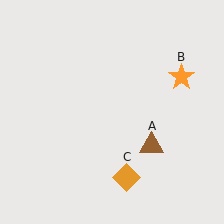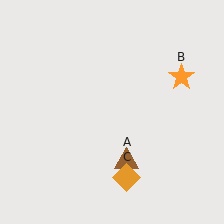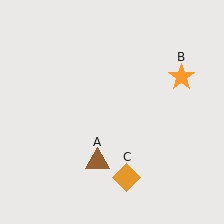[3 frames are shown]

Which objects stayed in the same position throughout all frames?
Orange star (object B) and orange diamond (object C) remained stationary.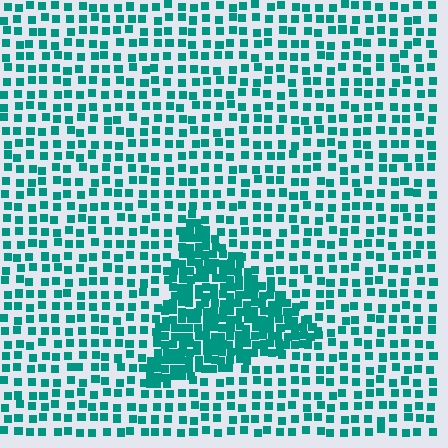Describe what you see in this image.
The image contains small teal elements arranged at two different densities. A triangle-shaped region is visible where the elements are more densely packed than the surrounding area.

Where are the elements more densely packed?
The elements are more densely packed inside the triangle boundary.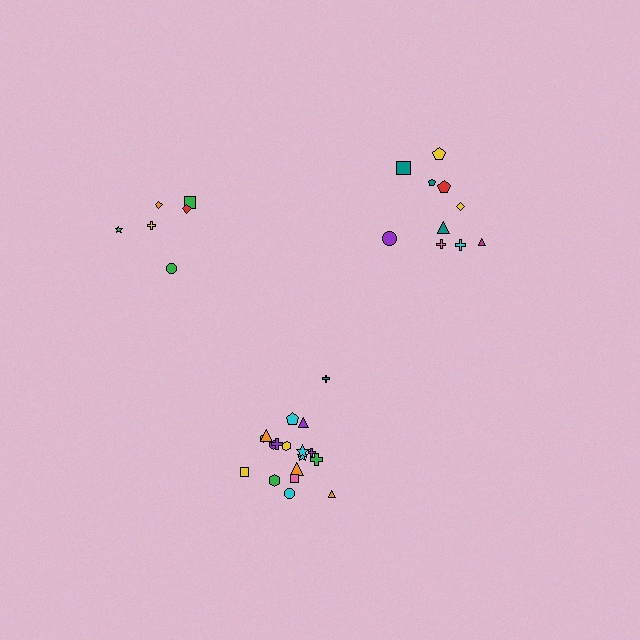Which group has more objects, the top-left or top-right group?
The top-right group.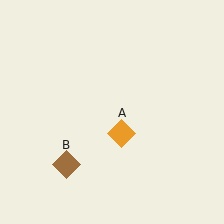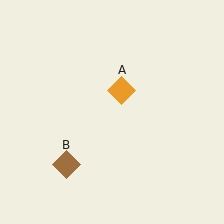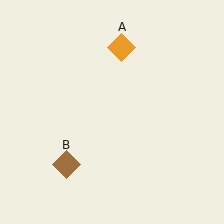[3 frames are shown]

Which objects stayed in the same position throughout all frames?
Brown diamond (object B) remained stationary.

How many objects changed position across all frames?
1 object changed position: orange diamond (object A).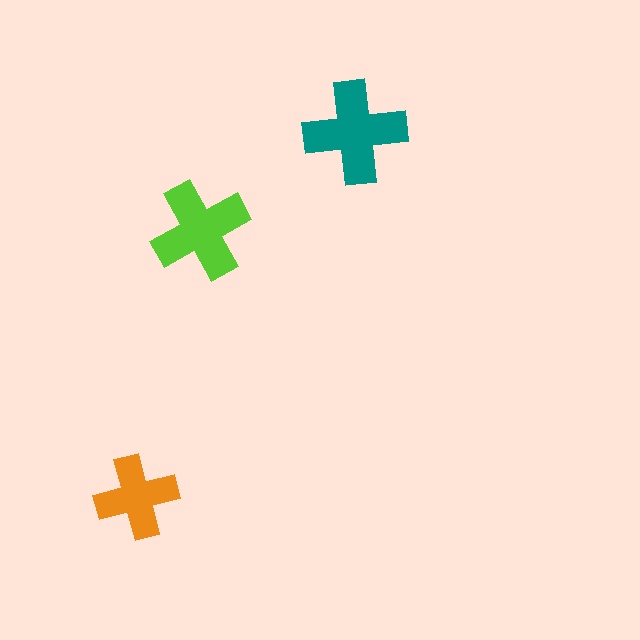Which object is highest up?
The teal cross is topmost.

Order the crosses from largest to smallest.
the teal one, the lime one, the orange one.